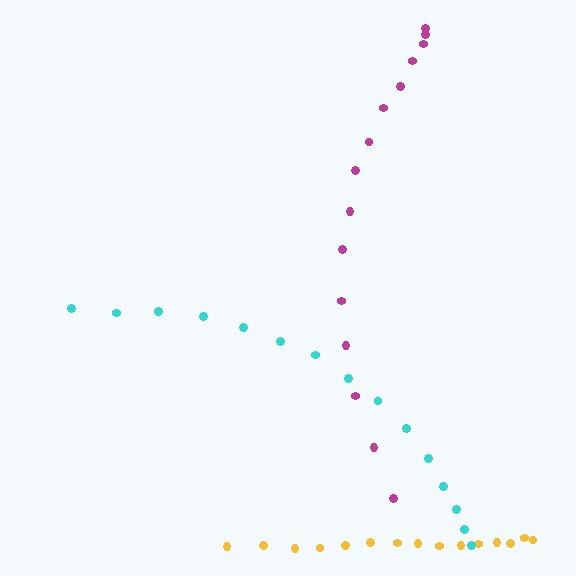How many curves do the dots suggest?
There are 3 distinct paths.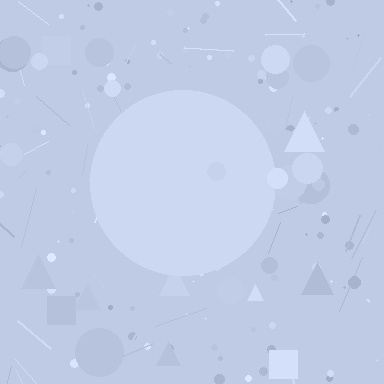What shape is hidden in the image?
A circle is hidden in the image.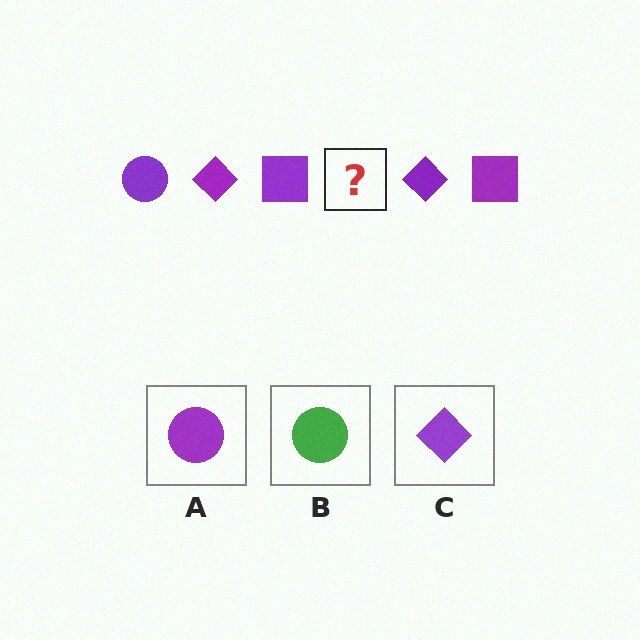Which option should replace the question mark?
Option A.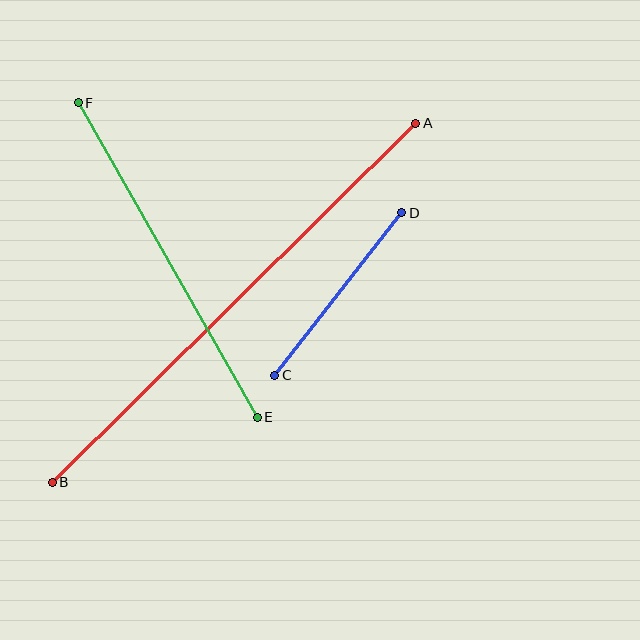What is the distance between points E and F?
The distance is approximately 362 pixels.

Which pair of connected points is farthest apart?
Points A and B are farthest apart.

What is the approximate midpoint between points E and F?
The midpoint is at approximately (168, 260) pixels.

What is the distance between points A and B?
The distance is approximately 511 pixels.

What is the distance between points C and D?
The distance is approximately 206 pixels.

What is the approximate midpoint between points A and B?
The midpoint is at approximately (234, 303) pixels.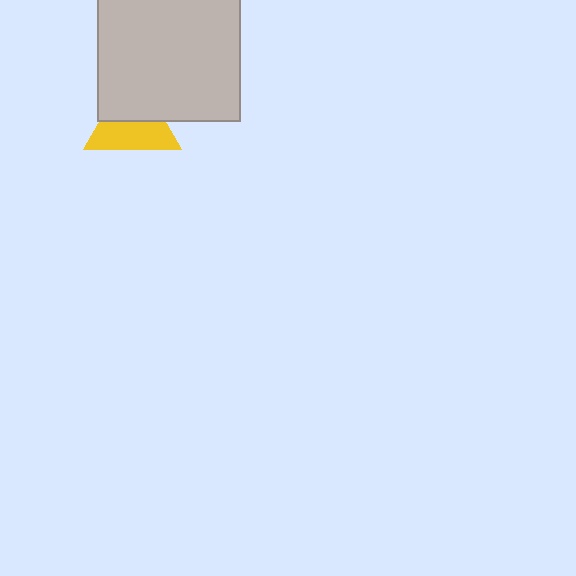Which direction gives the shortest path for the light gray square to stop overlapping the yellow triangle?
Moving up gives the shortest separation.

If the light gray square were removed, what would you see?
You would see the complete yellow triangle.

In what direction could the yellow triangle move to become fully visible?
The yellow triangle could move down. That would shift it out from behind the light gray square entirely.